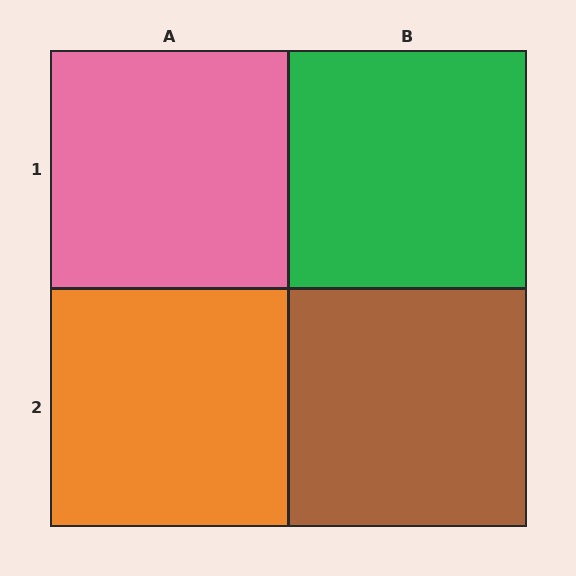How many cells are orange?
1 cell is orange.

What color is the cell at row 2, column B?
Brown.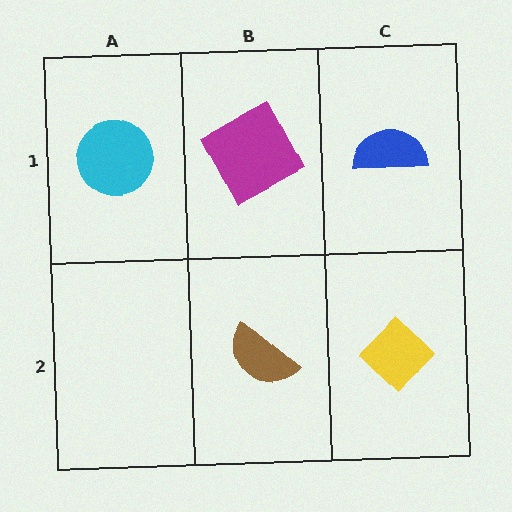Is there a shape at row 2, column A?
No, that cell is empty.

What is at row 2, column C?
A yellow diamond.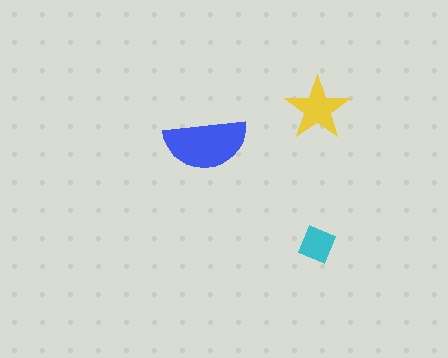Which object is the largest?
The blue semicircle.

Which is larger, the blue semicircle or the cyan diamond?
The blue semicircle.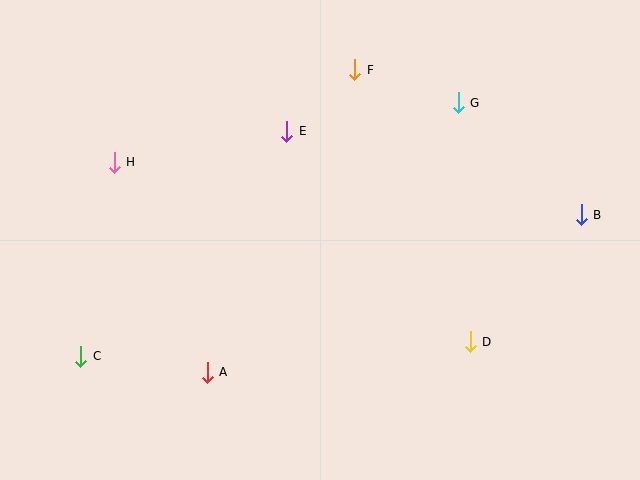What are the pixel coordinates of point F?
Point F is at (355, 70).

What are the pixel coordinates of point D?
Point D is at (470, 342).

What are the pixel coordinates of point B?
Point B is at (581, 215).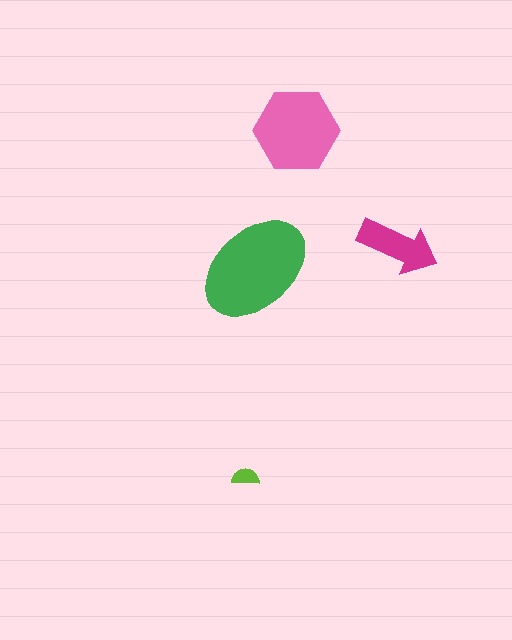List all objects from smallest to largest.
The lime semicircle, the magenta arrow, the pink hexagon, the green ellipse.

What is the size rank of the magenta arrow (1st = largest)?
3rd.